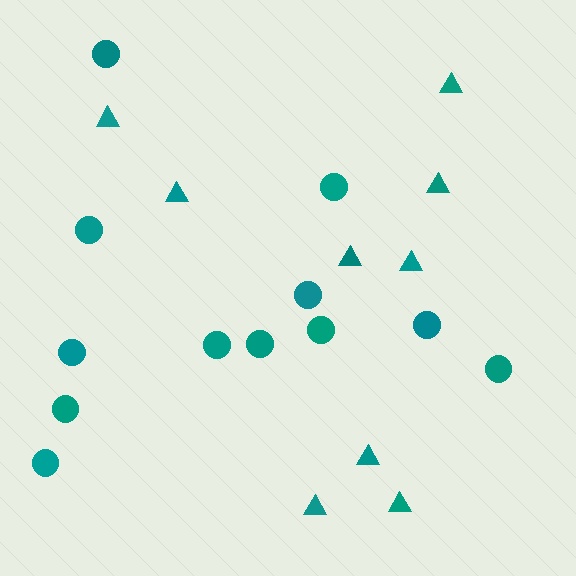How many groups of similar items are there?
There are 2 groups: one group of triangles (9) and one group of circles (12).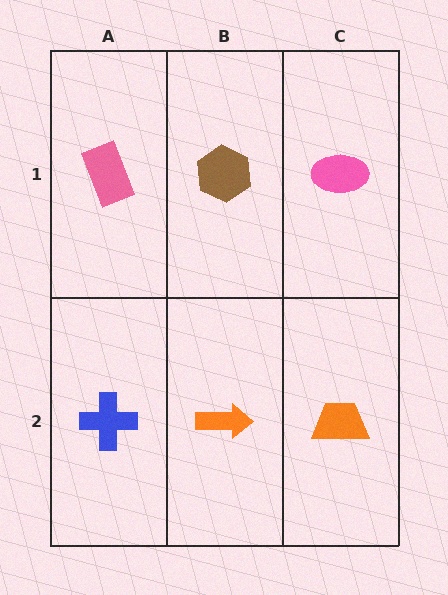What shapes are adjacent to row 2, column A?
A pink rectangle (row 1, column A), an orange arrow (row 2, column B).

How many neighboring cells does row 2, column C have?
2.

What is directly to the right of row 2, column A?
An orange arrow.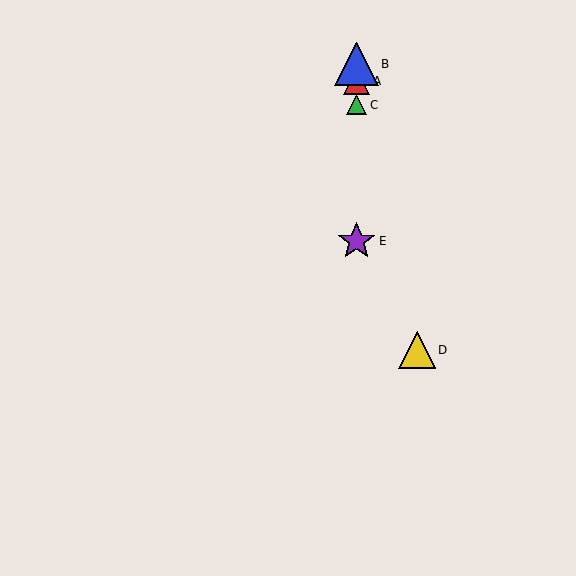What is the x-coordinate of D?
Object D is at x≈417.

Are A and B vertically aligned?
Yes, both are at x≈357.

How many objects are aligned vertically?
4 objects (A, B, C, E) are aligned vertically.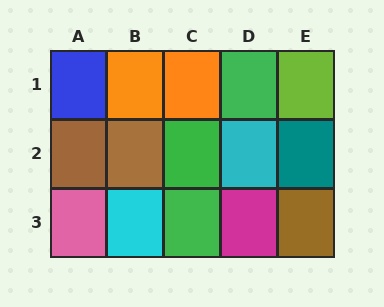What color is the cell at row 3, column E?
Brown.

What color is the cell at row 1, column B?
Orange.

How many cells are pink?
1 cell is pink.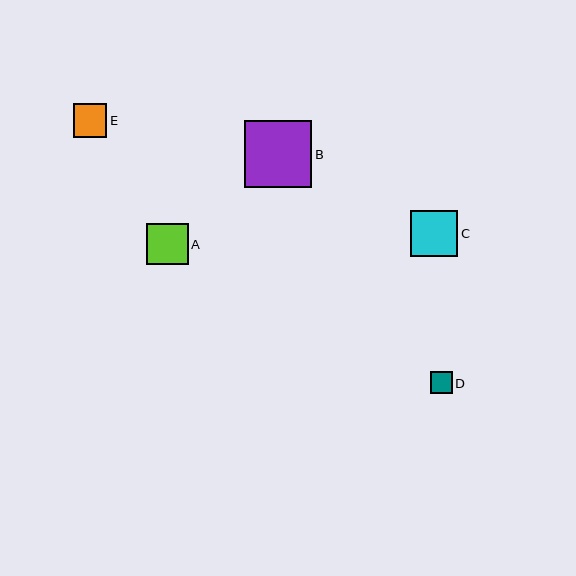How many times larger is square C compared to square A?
Square C is approximately 1.1 times the size of square A.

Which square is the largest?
Square B is the largest with a size of approximately 67 pixels.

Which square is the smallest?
Square D is the smallest with a size of approximately 22 pixels.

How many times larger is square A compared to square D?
Square A is approximately 1.9 times the size of square D.